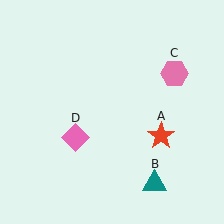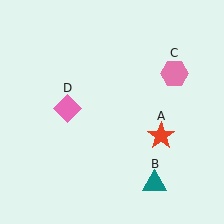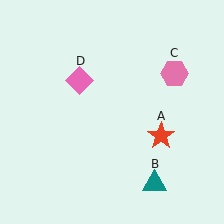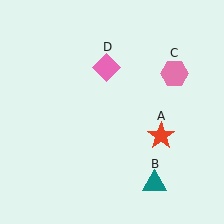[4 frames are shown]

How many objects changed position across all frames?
1 object changed position: pink diamond (object D).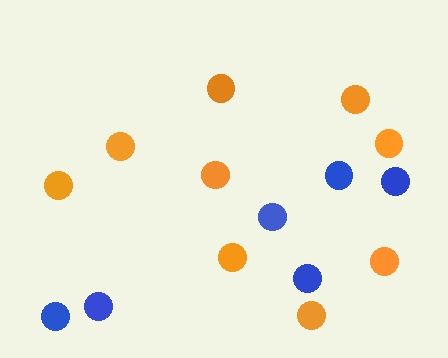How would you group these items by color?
There are 2 groups: one group of blue circles (6) and one group of orange circles (9).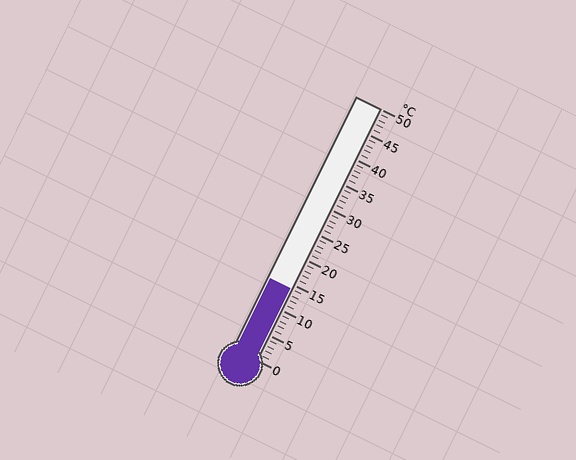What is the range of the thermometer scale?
The thermometer scale ranges from 0°C to 50°C.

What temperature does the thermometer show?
The thermometer shows approximately 14°C.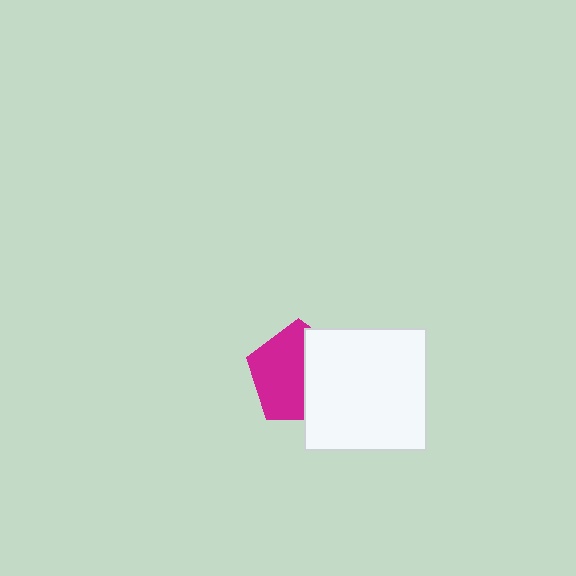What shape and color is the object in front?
The object in front is a white square.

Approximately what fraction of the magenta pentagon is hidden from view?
Roughly 44% of the magenta pentagon is hidden behind the white square.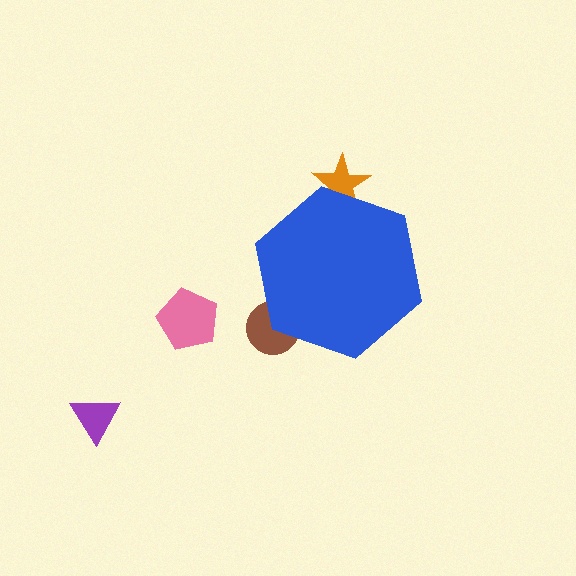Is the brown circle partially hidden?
Yes, the brown circle is partially hidden behind the blue hexagon.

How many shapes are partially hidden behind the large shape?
2 shapes are partially hidden.